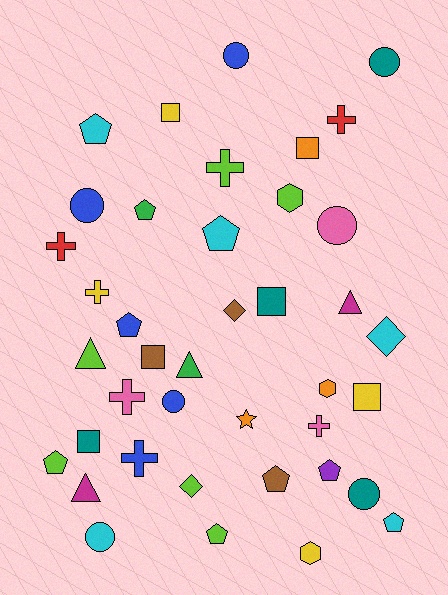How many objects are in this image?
There are 40 objects.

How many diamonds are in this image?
There are 3 diamonds.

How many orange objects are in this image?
There are 3 orange objects.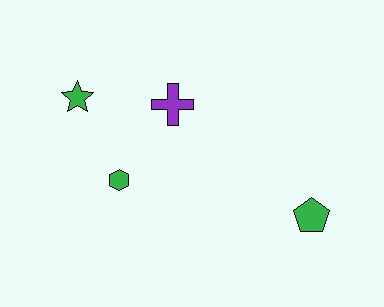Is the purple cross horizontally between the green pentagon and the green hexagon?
Yes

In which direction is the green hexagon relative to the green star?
The green hexagon is below the green star.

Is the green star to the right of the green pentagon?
No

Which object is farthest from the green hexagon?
The green pentagon is farthest from the green hexagon.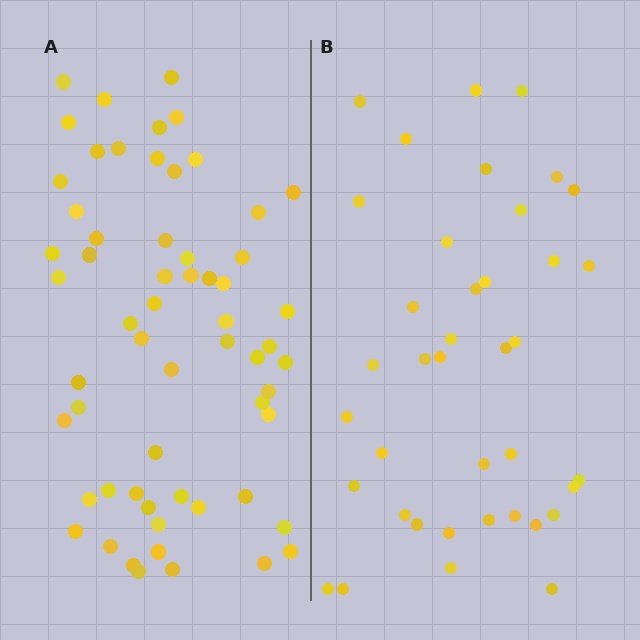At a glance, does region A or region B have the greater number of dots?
Region A (the left region) has more dots.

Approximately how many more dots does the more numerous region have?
Region A has approximately 20 more dots than region B.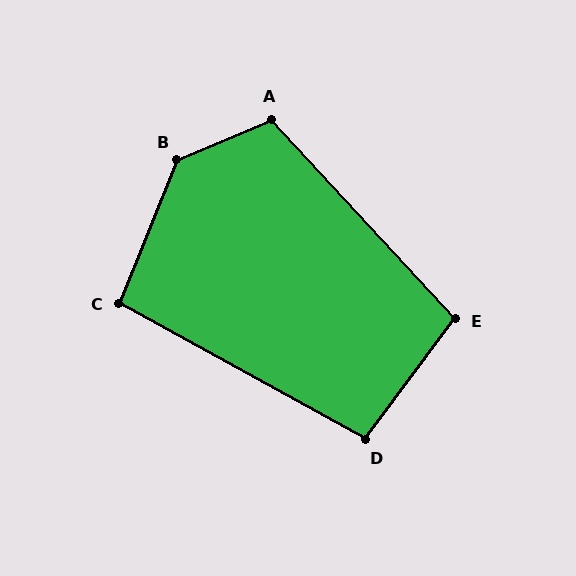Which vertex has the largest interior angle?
B, at approximately 135 degrees.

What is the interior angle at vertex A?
Approximately 109 degrees (obtuse).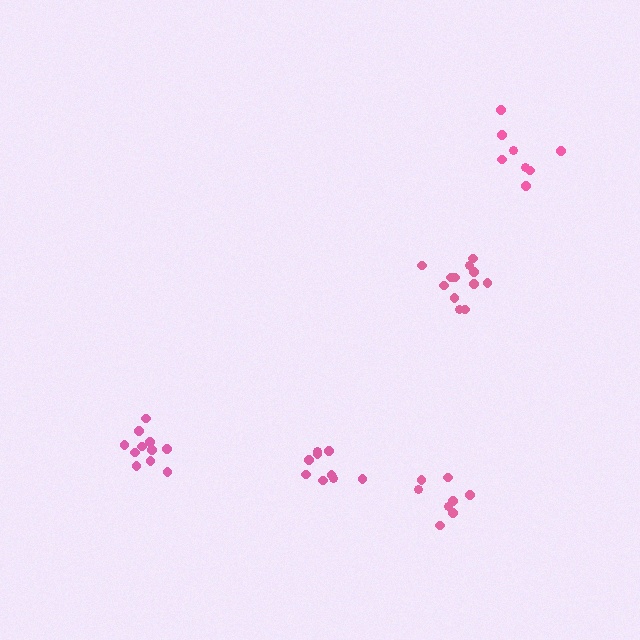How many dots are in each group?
Group 1: 8 dots, Group 2: 11 dots, Group 3: 12 dots, Group 4: 8 dots, Group 5: 9 dots (48 total).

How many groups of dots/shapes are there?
There are 5 groups.